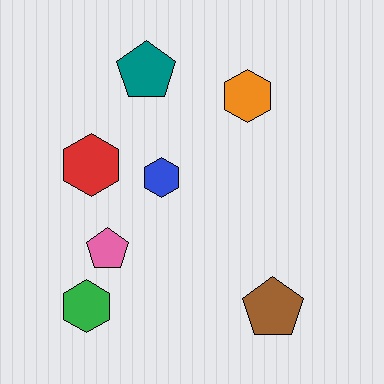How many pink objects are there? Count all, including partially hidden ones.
There is 1 pink object.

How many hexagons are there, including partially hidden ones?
There are 4 hexagons.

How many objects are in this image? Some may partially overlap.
There are 7 objects.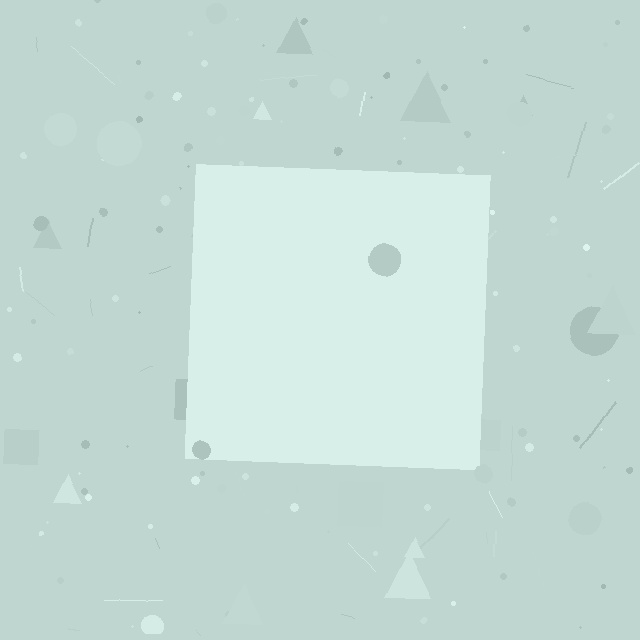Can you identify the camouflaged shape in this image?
The camouflaged shape is a square.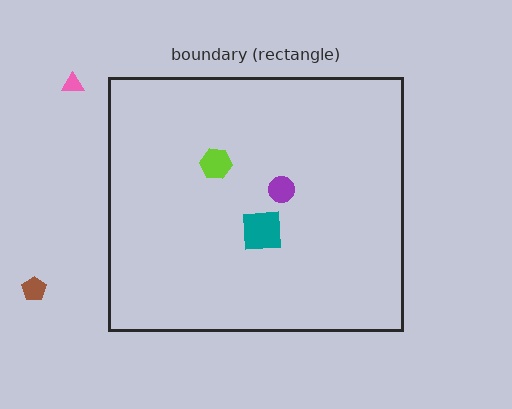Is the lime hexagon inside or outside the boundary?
Inside.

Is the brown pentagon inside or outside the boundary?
Outside.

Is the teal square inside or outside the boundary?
Inside.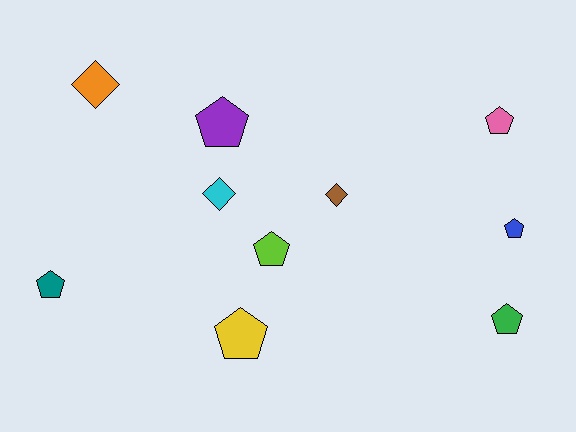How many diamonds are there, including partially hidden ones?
There are 3 diamonds.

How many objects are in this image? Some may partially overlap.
There are 10 objects.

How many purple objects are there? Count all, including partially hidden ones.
There is 1 purple object.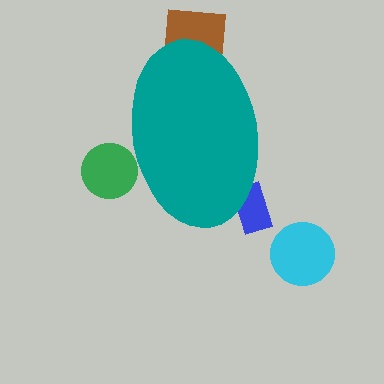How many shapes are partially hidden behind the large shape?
3 shapes are partially hidden.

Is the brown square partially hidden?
Yes, the brown square is partially hidden behind the teal ellipse.